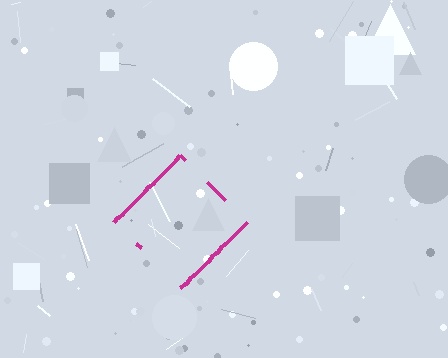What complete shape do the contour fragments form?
The contour fragments form a diamond.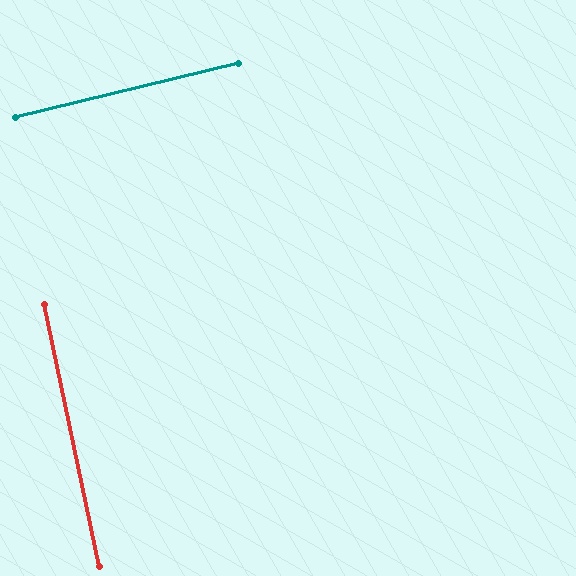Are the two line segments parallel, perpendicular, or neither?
Perpendicular — they meet at approximately 88°.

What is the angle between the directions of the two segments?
Approximately 88 degrees.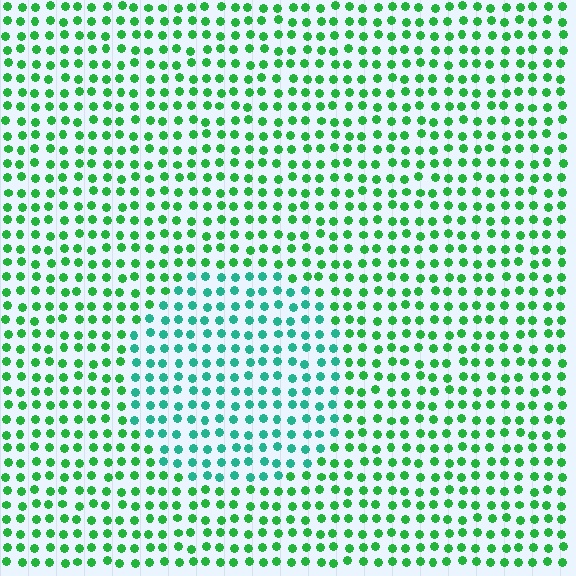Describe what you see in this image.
The image is filled with small green elements in a uniform arrangement. A circle-shaped region is visible where the elements are tinted to a slightly different hue, forming a subtle color boundary.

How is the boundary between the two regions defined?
The boundary is defined purely by a slight shift in hue (about 35 degrees). Spacing, size, and orientation are identical on both sides.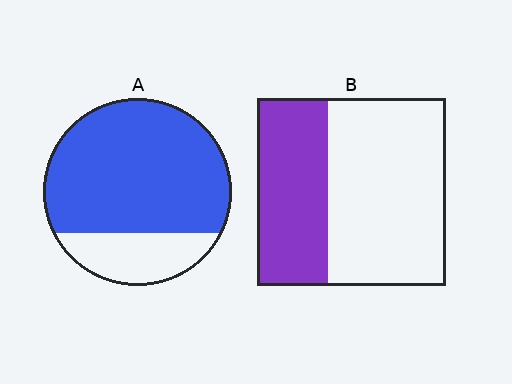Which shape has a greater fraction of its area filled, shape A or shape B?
Shape A.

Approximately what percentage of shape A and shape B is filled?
A is approximately 75% and B is approximately 40%.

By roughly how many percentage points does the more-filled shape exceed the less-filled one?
By roughly 40 percentage points (A over B).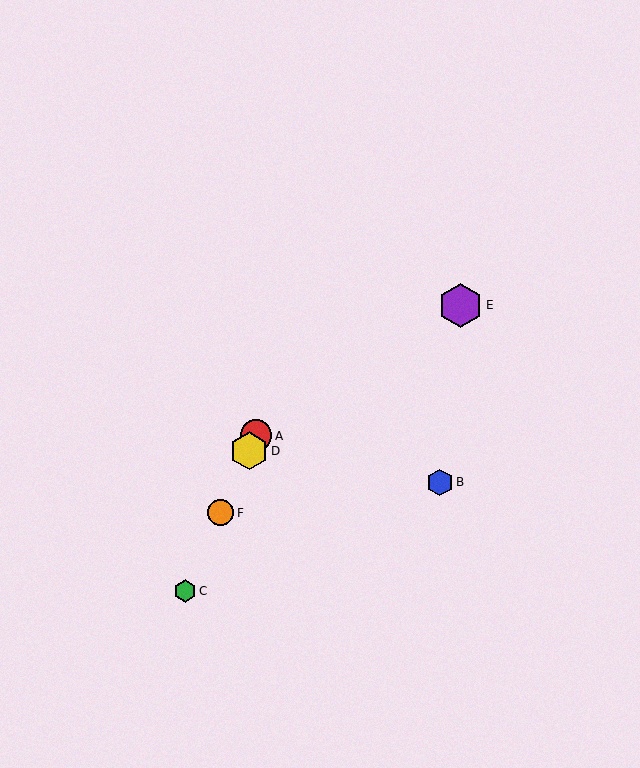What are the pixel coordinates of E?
Object E is at (461, 305).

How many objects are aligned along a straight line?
4 objects (A, C, D, F) are aligned along a straight line.